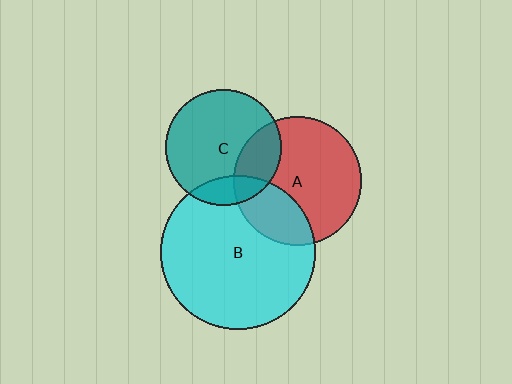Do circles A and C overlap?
Yes.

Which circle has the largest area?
Circle B (cyan).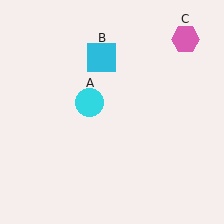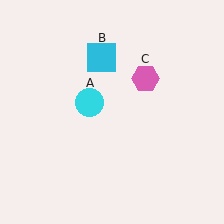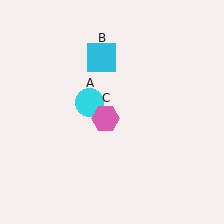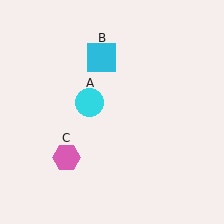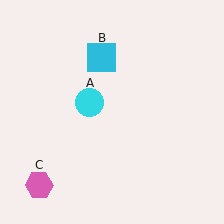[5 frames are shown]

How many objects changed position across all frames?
1 object changed position: pink hexagon (object C).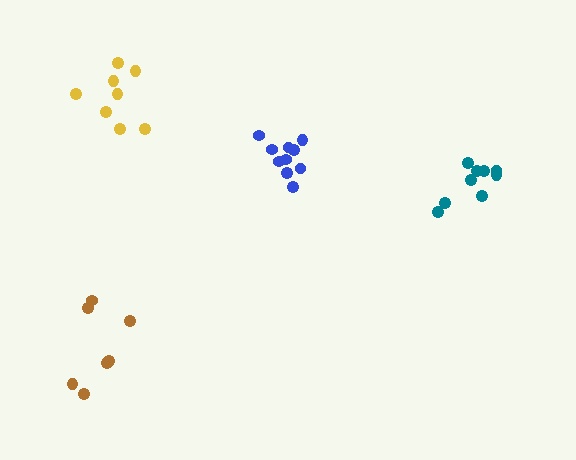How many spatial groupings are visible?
There are 4 spatial groupings.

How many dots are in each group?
Group 1: 7 dots, Group 2: 10 dots, Group 3: 8 dots, Group 4: 9 dots (34 total).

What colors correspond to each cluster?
The clusters are colored: brown, blue, yellow, teal.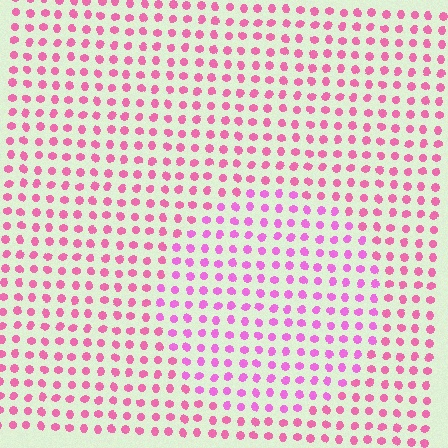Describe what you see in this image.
The image is filled with small pink elements in a uniform arrangement. A circle-shaped region is visible where the elements are tinted to a slightly different hue, forming a subtle color boundary.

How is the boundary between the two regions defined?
The boundary is defined purely by a slight shift in hue (about 24 degrees). Spacing, size, and orientation are identical on both sides.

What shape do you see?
I see a circle.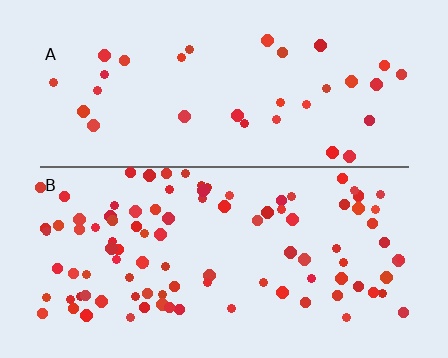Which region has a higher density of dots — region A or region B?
B (the bottom).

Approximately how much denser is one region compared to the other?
Approximately 3.0× — region B over region A.